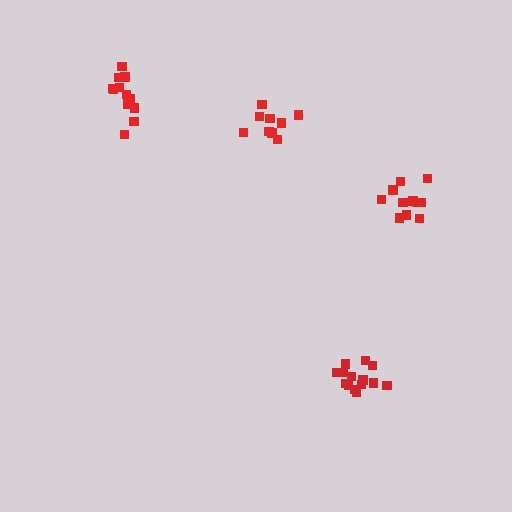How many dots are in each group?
Group 1: 9 dots, Group 2: 11 dots, Group 3: 12 dots, Group 4: 14 dots (46 total).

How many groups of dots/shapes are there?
There are 4 groups.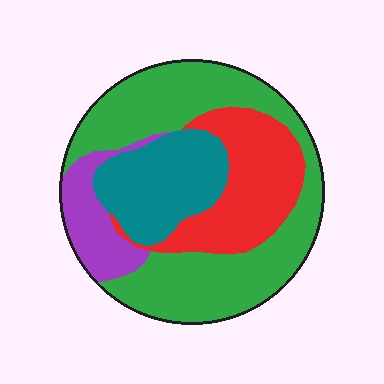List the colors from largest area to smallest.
From largest to smallest: green, red, teal, purple.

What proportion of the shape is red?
Red covers around 25% of the shape.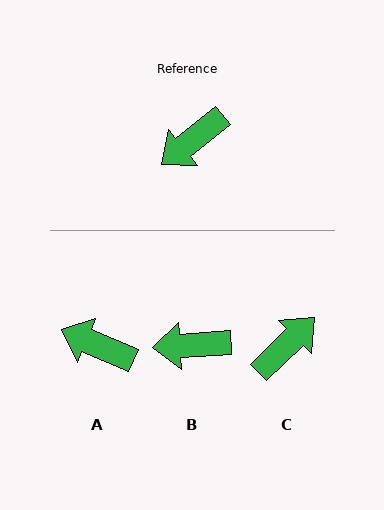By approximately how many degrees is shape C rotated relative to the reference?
Approximately 174 degrees clockwise.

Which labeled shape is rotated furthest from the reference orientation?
C, about 174 degrees away.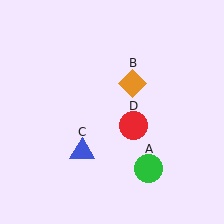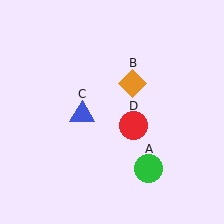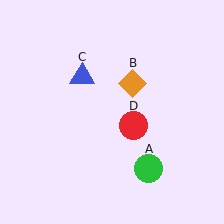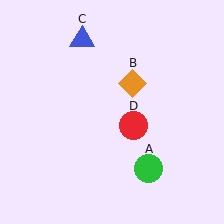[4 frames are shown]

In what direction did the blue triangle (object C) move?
The blue triangle (object C) moved up.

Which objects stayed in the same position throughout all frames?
Green circle (object A) and orange diamond (object B) and red circle (object D) remained stationary.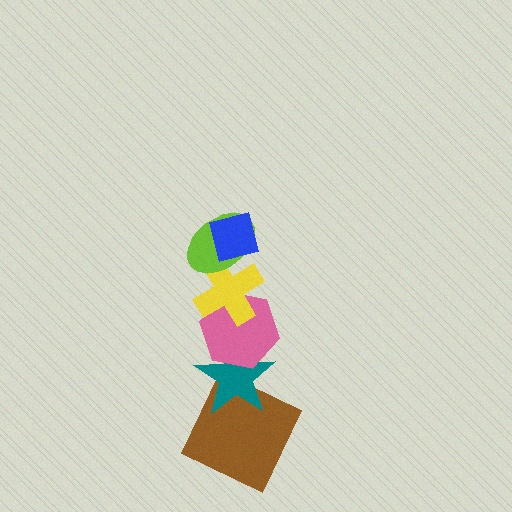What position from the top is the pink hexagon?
The pink hexagon is 4th from the top.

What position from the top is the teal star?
The teal star is 5th from the top.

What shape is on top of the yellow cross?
The lime ellipse is on top of the yellow cross.